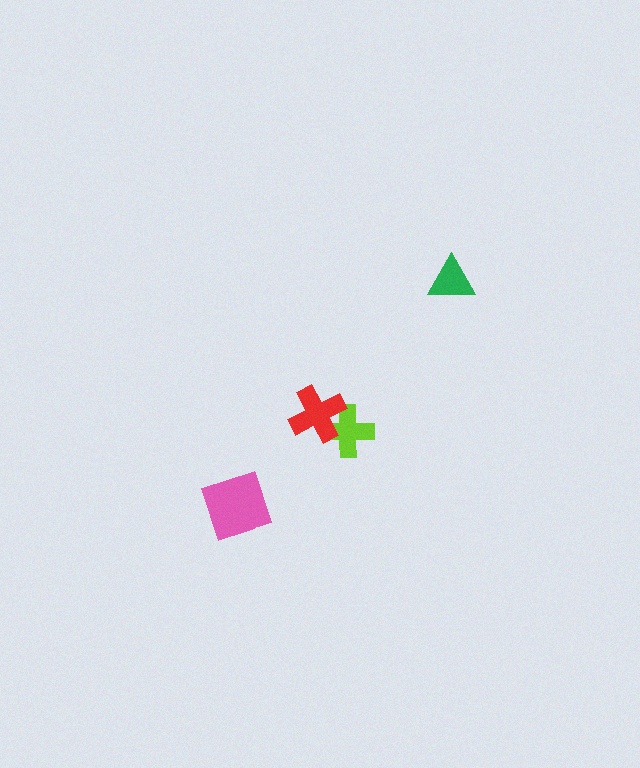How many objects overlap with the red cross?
1 object overlaps with the red cross.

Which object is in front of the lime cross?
The red cross is in front of the lime cross.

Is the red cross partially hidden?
No, no other shape covers it.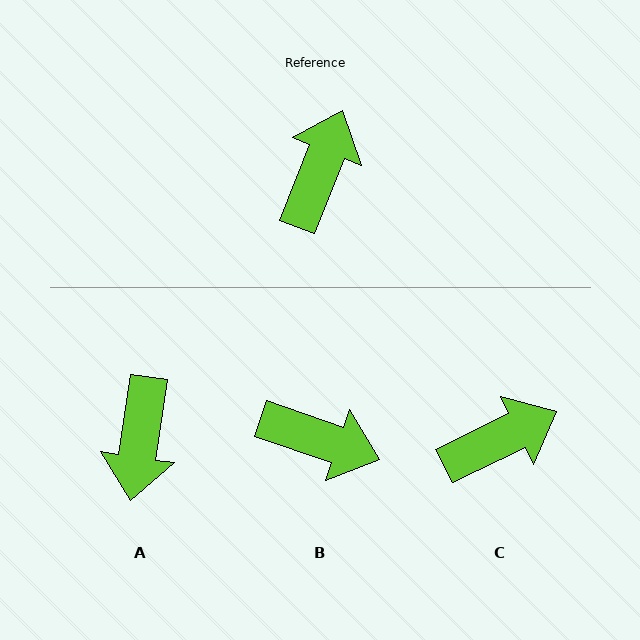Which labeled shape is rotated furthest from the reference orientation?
A, about 167 degrees away.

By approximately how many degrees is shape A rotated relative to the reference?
Approximately 167 degrees clockwise.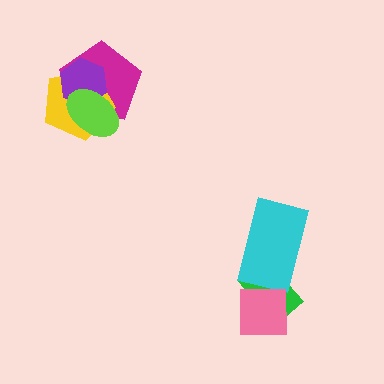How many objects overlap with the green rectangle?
2 objects overlap with the green rectangle.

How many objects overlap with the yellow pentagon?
3 objects overlap with the yellow pentagon.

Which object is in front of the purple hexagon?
The lime ellipse is in front of the purple hexagon.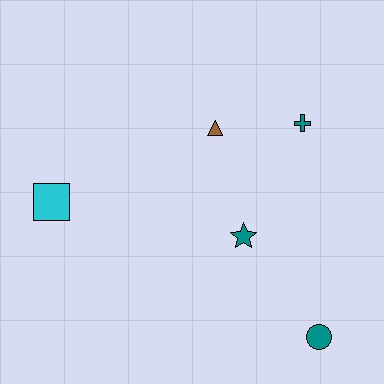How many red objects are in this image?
There are no red objects.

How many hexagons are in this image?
There are no hexagons.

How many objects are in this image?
There are 5 objects.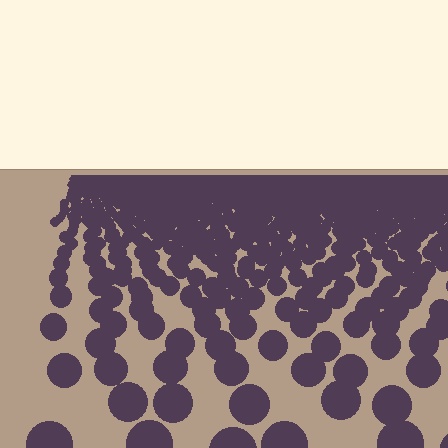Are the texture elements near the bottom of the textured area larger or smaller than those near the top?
Larger. Near the bottom, elements are closer to the viewer and appear at a bigger on-screen size.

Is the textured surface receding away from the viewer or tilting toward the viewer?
The surface is receding away from the viewer. Texture elements get smaller and denser toward the top.